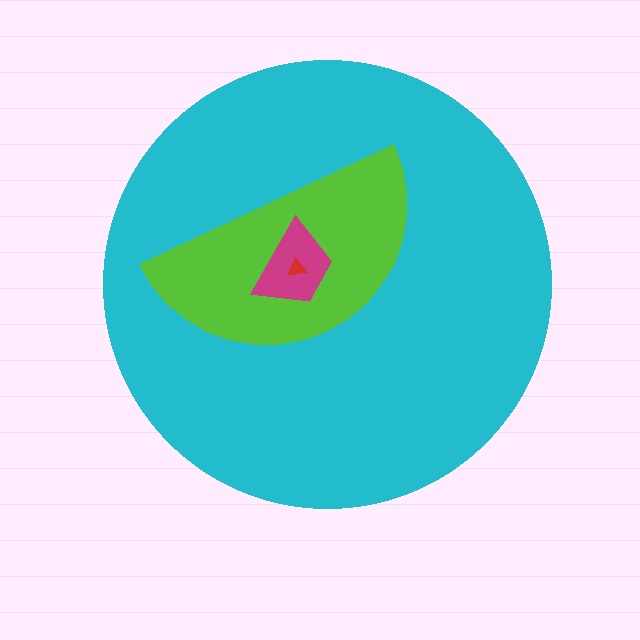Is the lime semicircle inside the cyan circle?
Yes.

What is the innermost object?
The red triangle.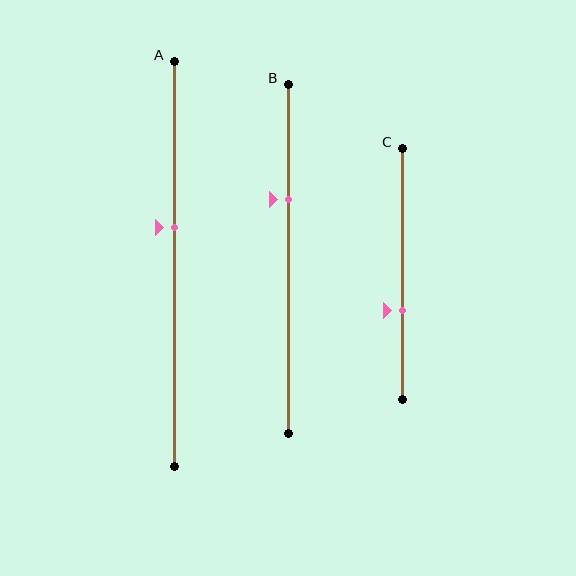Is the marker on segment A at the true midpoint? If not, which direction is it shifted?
No, the marker on segment A is shifted upward by about 9% of the segment length.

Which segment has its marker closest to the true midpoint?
Segment A has its marker closest to the true midpoint.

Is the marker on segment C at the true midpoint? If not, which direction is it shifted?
No, the marker on segment C is shifted downward by about 15% of the segment length.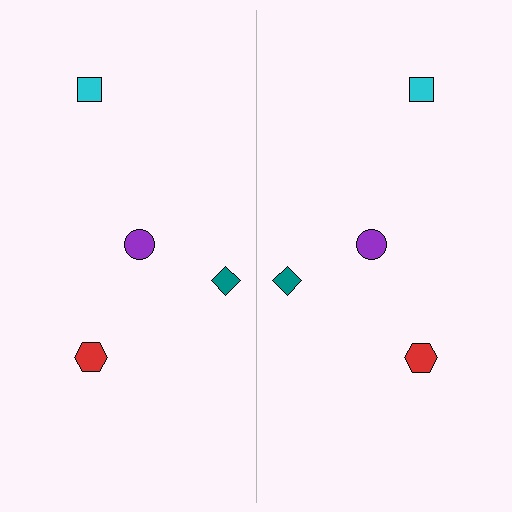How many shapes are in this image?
There are 8 shapes in this image.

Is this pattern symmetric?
Yes, this pattern has bilateral (reflection) symmetry.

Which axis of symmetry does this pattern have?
The pattern has a vertical axis of symmetry running through the center of the image.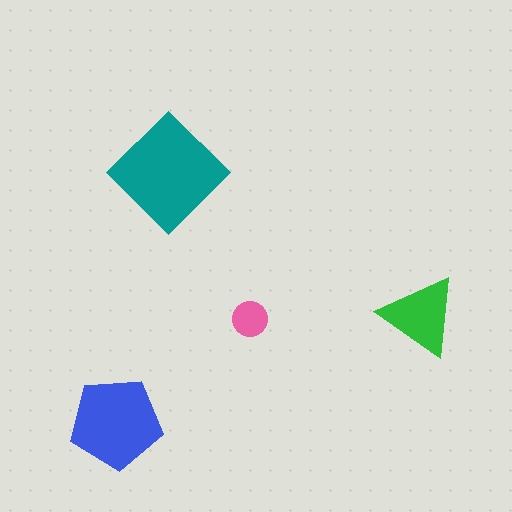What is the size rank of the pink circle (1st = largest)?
4th.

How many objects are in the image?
There are 4 objects in the image.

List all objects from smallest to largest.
The pink circle, the green triangle, the blue pentagon, the teal diamond.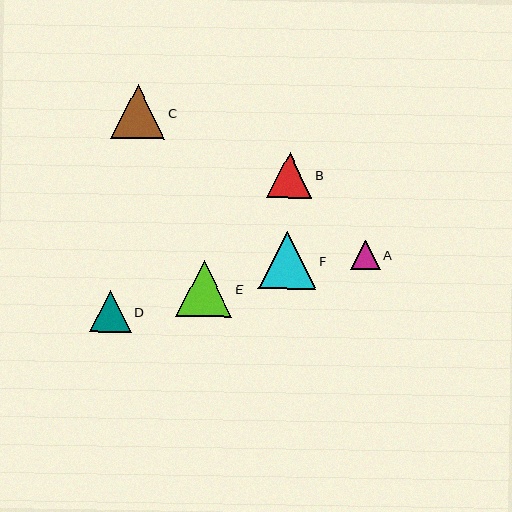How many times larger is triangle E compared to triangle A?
Triangle E is approximately 1.9 times the size of triangle A.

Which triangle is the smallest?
Triangle A is the smallest with a size of approximately 30 pixels.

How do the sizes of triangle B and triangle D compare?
Triangle B and triangle D are approximately the same size.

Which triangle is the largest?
Triangle F is the largest with a size of approximately 57 pixels.